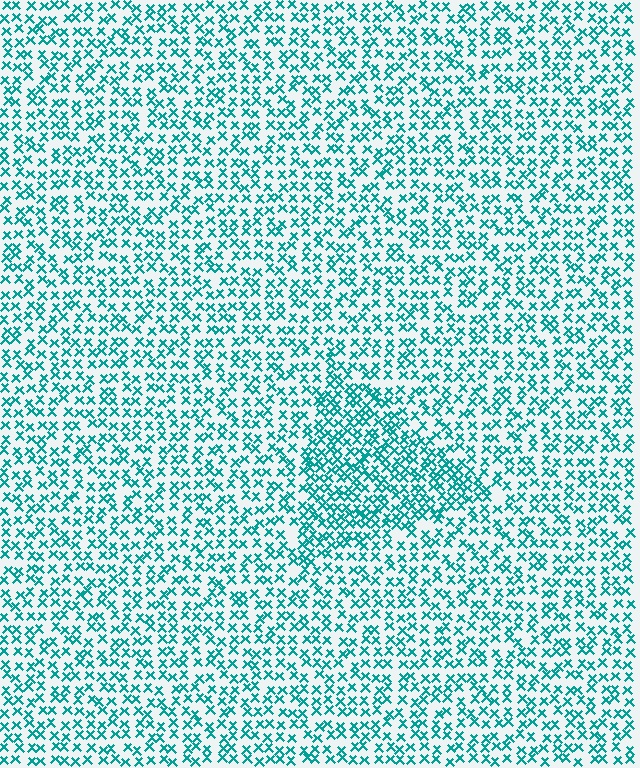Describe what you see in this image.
The image contains small teal elements arranged at two different densities. A triangle-shaped region is visible where the elements are more densely packed than the surrounding area.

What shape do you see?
I see a triangle.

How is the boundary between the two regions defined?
The boundary is defined by a change in element density (approximately 1.7x ratio). All elements are the same color, size, and shape.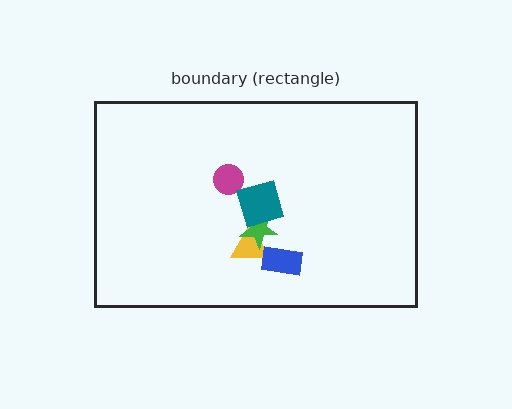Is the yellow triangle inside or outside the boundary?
Inside.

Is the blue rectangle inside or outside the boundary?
Inside.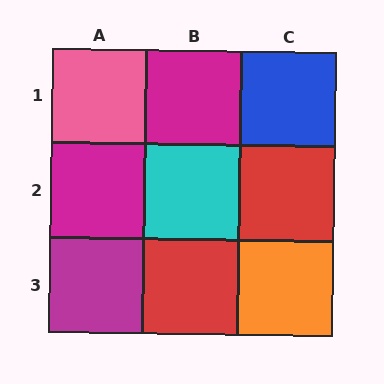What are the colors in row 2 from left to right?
Magenta, cyan, red.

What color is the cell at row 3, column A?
Magenta.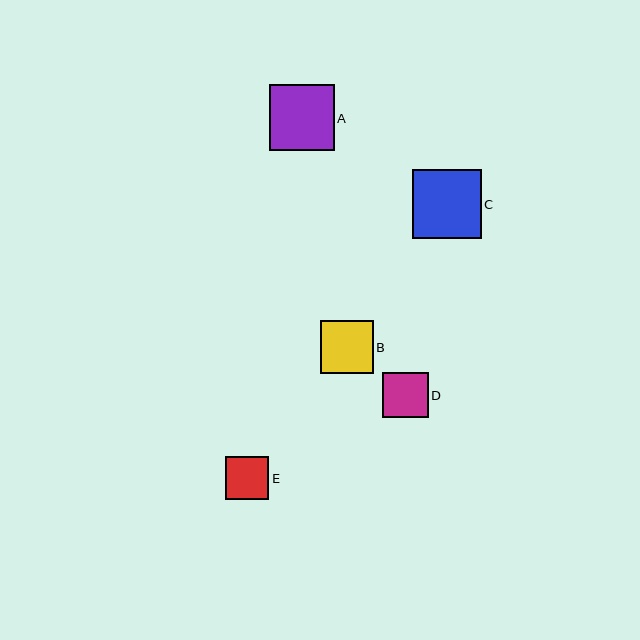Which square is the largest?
Square C is the largest with a size of approximately 69 pixels.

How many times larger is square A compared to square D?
Square A is approximately 1.4 times the size of square D.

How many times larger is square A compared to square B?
Square A is approximately 1.2 times the size of square B.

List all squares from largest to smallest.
From largest to smallest: C, A, B, D, E.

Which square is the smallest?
Square E is the smallest with a size of approximately 43 pixels.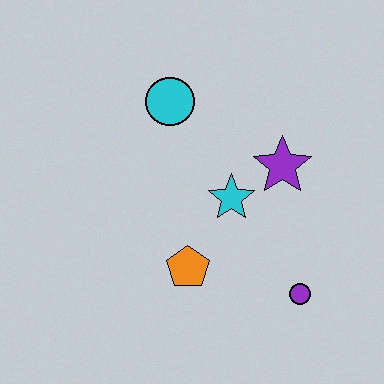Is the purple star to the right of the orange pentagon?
Yes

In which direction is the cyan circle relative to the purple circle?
The cyan circle is above the purple circle.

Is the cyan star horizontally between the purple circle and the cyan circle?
Yes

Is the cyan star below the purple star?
Yes